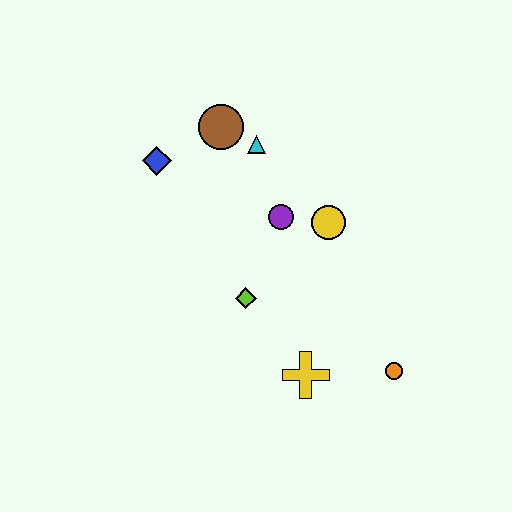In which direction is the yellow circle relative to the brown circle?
The yellow circle is to the right of the brown circle.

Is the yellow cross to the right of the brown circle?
Yes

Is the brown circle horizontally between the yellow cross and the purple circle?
No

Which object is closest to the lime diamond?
The purple circle is closest to the lime diamond.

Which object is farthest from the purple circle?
The orange circle is farthest from the purple circle.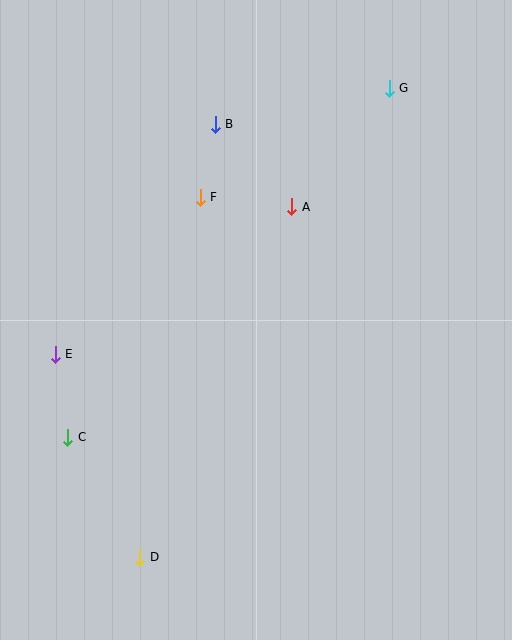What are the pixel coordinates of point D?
Point D is at (140, 557).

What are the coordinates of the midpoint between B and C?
The midpoint between B and C is at (141, 281).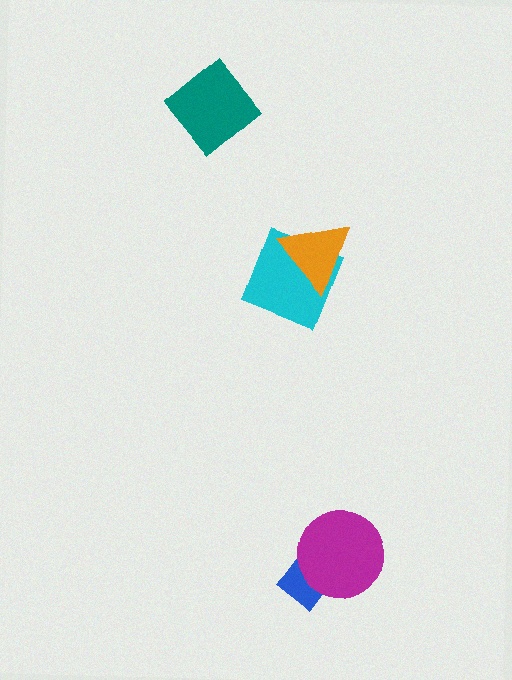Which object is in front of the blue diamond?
The magenta circle is in front of the blue diamond.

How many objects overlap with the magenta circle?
1 object overlaps with the magenta circle.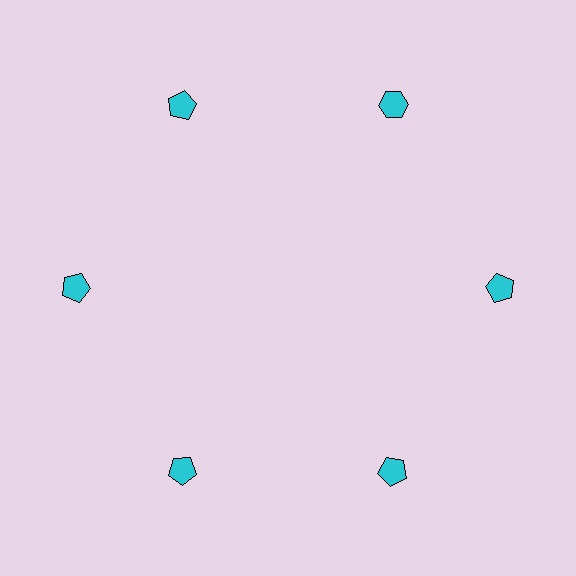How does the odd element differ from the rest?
It has a different shape: hexagon instead of pentagon.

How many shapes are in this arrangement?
There are 6 shapes arranged in a ring pattern.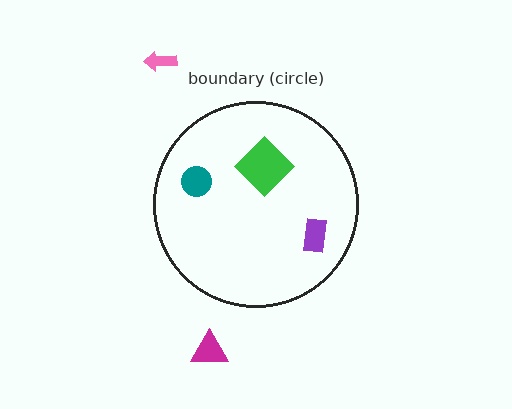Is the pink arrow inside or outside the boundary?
Outside.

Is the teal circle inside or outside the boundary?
Inside.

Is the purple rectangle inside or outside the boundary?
Inside.